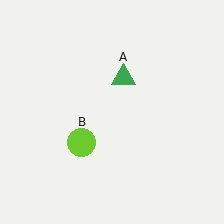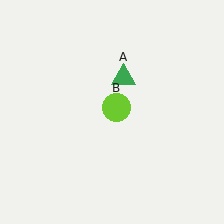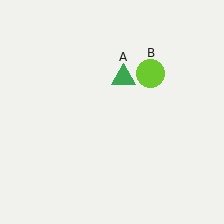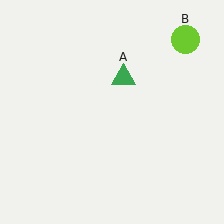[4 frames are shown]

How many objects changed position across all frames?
1 object changed position: lime circle (object B).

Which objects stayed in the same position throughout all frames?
Green triangle (object A) remained stationary.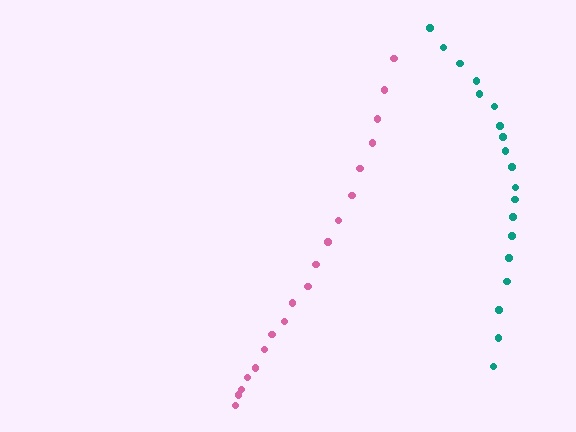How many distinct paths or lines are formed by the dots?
There are 2 distinct paths.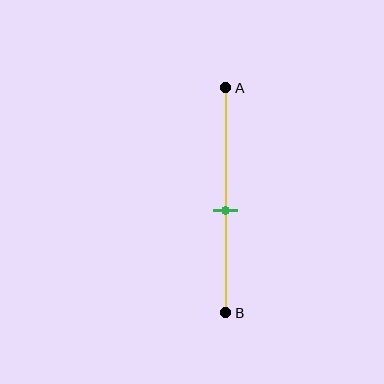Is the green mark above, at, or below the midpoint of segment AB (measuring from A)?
The green mark is below the midpoint of segment AB.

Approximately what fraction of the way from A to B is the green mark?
The green mark is approximately 55% of the way from A to B.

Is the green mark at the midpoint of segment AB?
No, the mark is at about 55% from A, not at the 50% midpoint.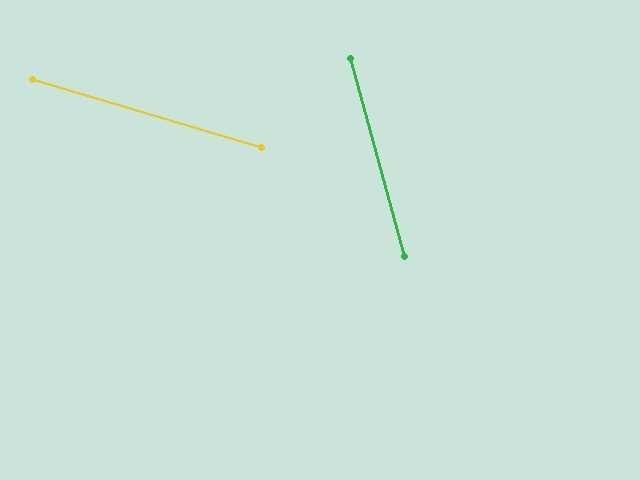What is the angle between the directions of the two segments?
Approximately 58 degrees.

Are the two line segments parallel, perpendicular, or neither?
Neither parallel nor perpendicular — they differ by about 58°.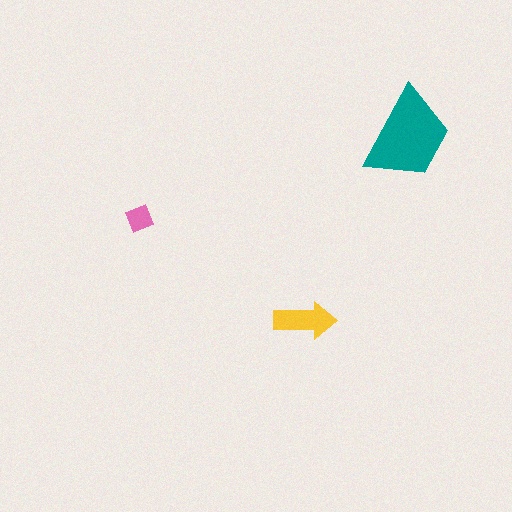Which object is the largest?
The teal trapezoid.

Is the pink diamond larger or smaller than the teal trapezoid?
Smaller.